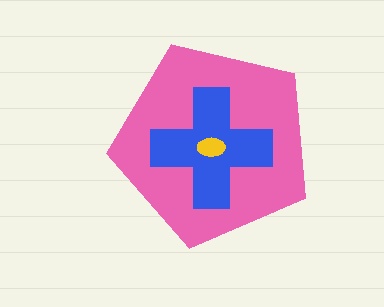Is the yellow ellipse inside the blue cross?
Yes.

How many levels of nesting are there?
3.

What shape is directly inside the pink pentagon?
The blue cross.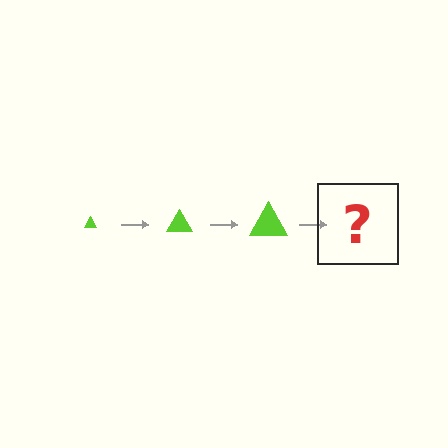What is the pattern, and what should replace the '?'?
The pattern is that the triangle gets progressively larger each step. The '?' should be a lime triangle, larger than the previous one.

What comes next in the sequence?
The next element should be a lime triangle, larger than the previous one.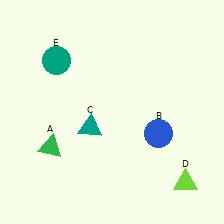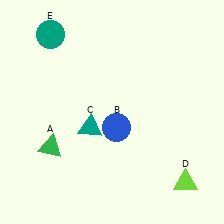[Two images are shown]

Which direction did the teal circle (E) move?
The teal circle (E) moved up.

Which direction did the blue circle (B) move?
The blue circle (B) moved left.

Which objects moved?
The objects that moved are: the blue circle (B), the teal circle (E).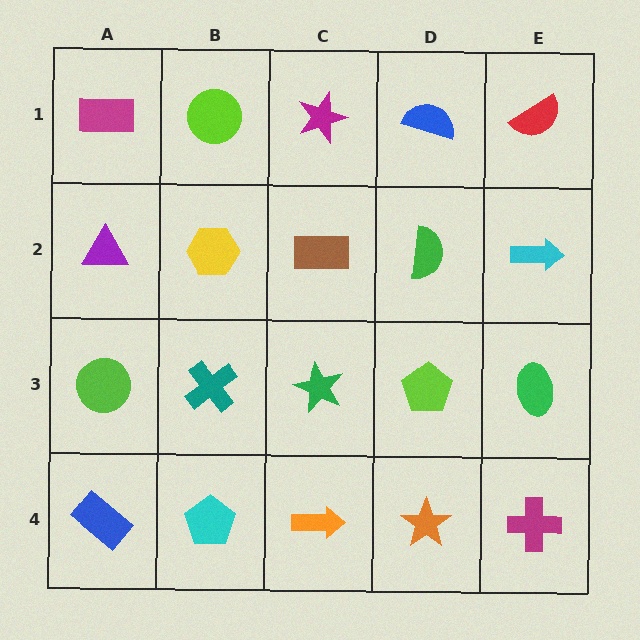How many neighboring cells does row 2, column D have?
4.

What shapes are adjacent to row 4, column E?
A green ellipse (row 3, column E), an orange star (row 4, column D).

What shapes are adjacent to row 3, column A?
A purple triangle (row 2, column A), a blue rectangle (row 4, column A), a teal cross (row 3, column B).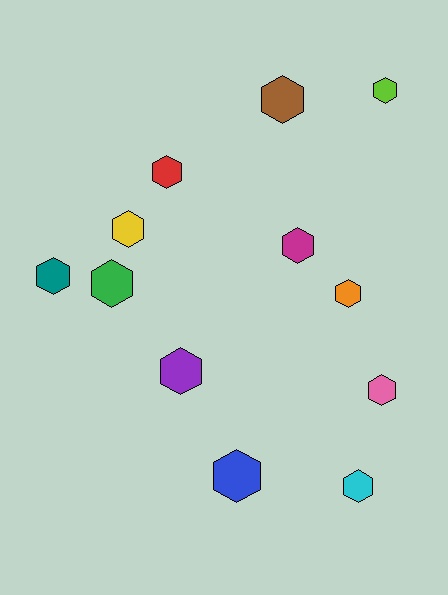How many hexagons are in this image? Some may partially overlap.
There are 12 hexagons.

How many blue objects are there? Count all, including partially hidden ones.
There is 1 blue object.